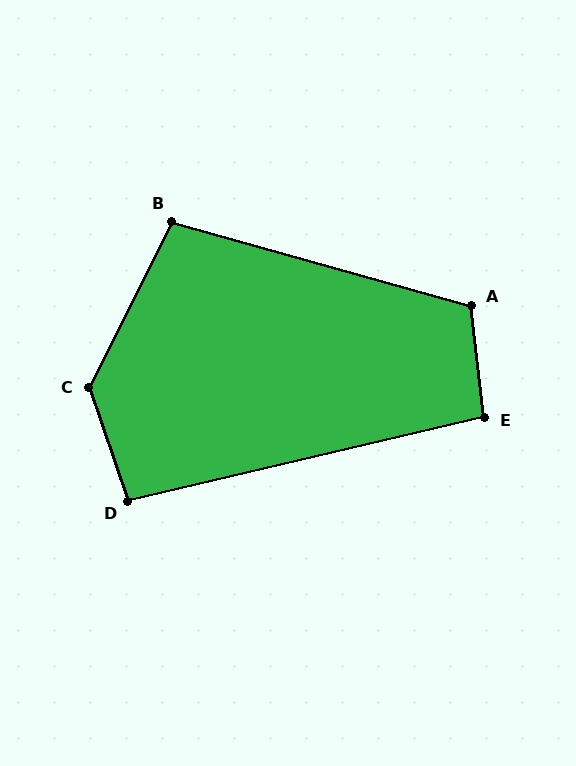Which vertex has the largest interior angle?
C, at approximately 135 degrees.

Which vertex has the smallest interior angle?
D, at approximately 96 degrees.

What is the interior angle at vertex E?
Approximately 97 degrees (obtuse).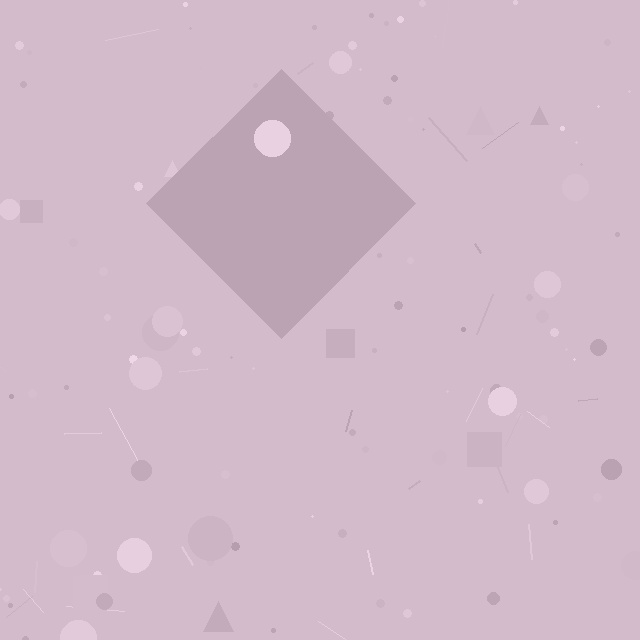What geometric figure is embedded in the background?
A diamond is embedded in the background.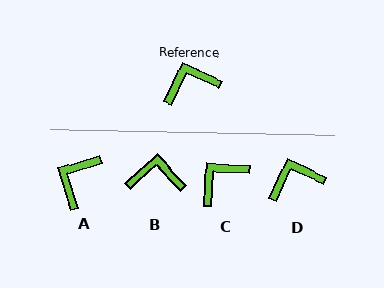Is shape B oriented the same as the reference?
No, it is off by about 22 degrees.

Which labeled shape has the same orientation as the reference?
D.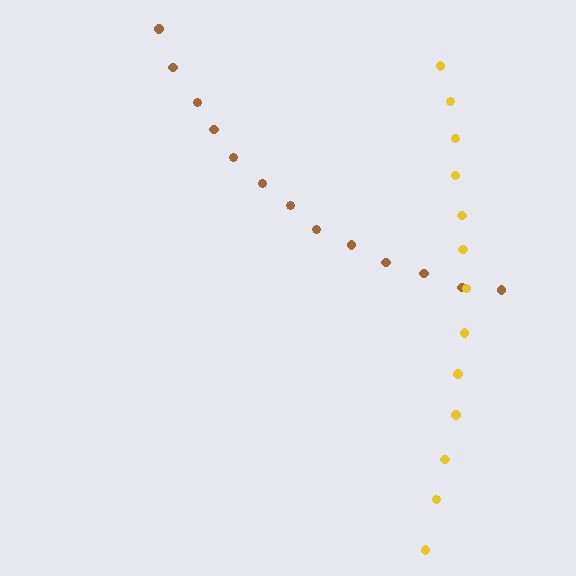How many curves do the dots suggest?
There are 2 distinct paths.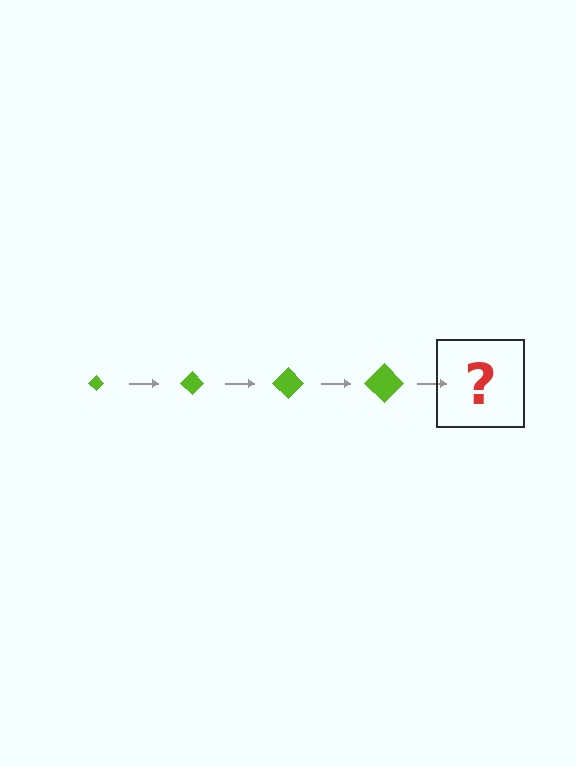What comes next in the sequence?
The next element should be a lime diamond, larger than the previous one.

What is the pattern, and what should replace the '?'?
The pattern is that the diamond gets progressively larger each step. The '?' should be a lime diamond, larger than the previous one.